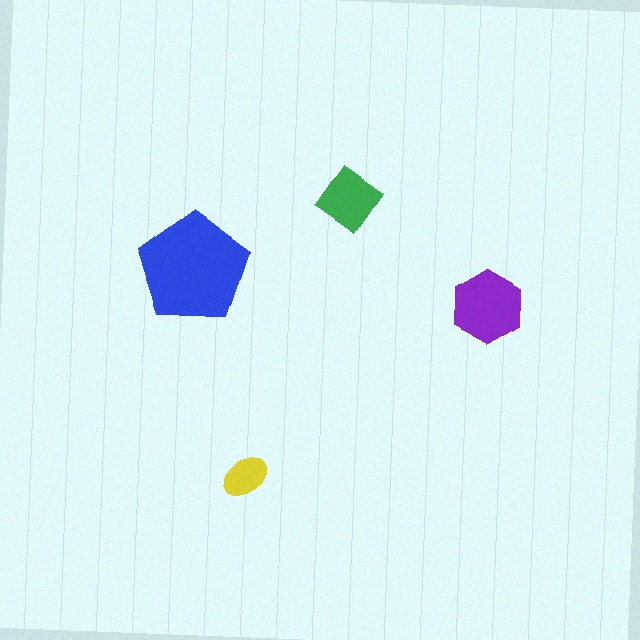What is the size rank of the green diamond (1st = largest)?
3rd.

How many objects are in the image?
There are 4 objects in the image.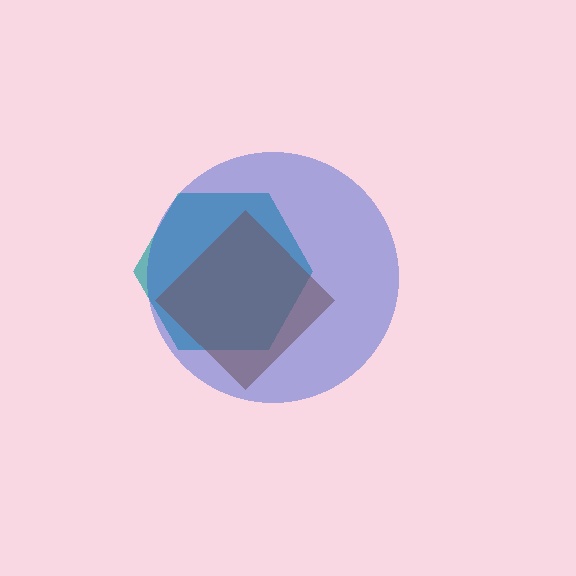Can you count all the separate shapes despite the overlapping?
Yes, there are 3 separate shapes.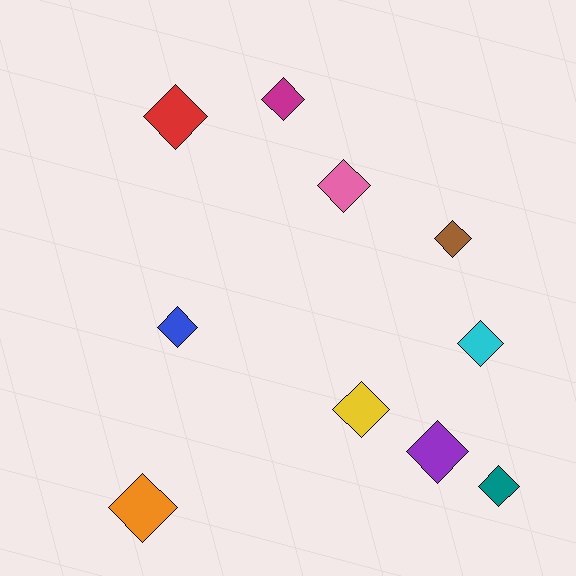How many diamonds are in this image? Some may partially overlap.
There are 10 diamonds.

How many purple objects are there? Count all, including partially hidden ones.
There is 1 purple object.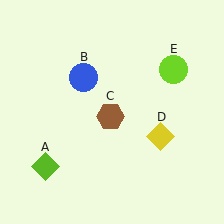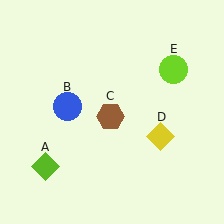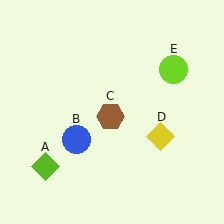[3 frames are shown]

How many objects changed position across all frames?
1 object changed position: blue circle (object B).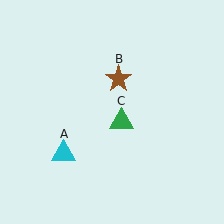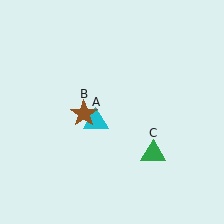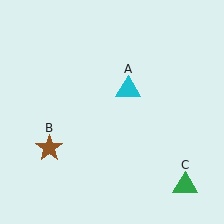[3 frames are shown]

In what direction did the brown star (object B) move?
The brown star (object B) moved down and to the left.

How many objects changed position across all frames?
3 objects changed position: cyan triangle (object A), brown star (object B), green triangle (object C).